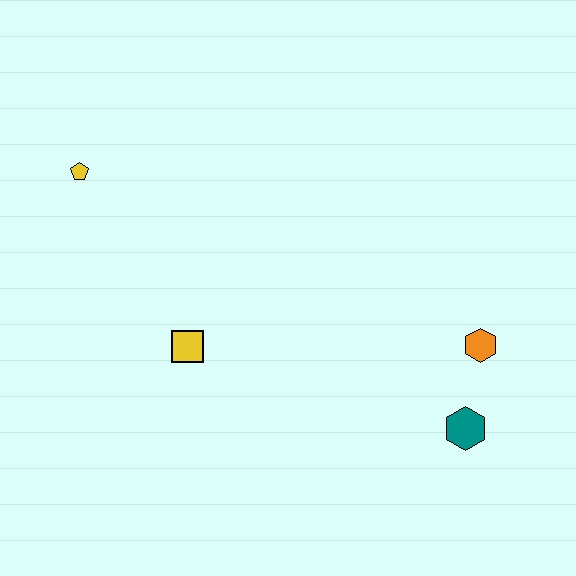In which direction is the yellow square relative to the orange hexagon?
The yellow square is to the left of the orange hexagon.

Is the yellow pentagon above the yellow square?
Yes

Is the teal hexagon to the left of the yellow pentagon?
No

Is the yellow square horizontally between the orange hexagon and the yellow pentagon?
Yes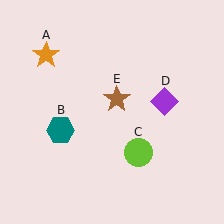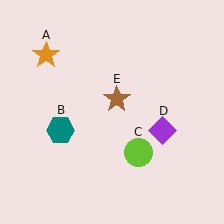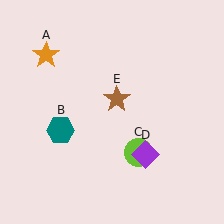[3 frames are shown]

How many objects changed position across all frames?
1 object changed position: purple diamond (object D).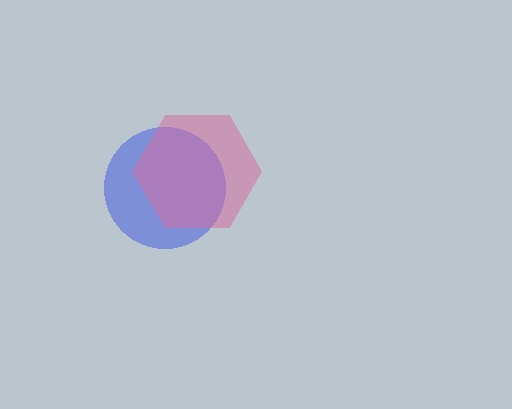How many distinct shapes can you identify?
There are 2 distinct shapes: a blue circle, a pink hexagon.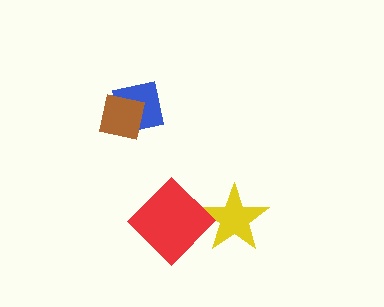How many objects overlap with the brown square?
1 object overlaps with the brown square.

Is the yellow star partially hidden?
Yes, it is partially covered by another shape.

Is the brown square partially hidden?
No, no other shape covers it.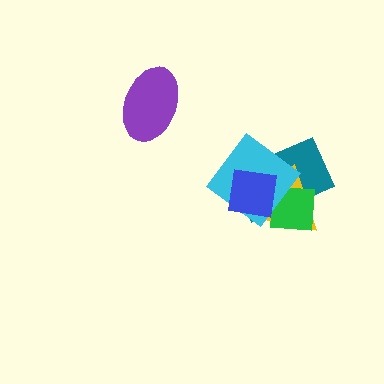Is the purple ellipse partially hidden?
No, no other shape covers it.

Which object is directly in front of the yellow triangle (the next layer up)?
The green square is directly in front of the yellow triangle.